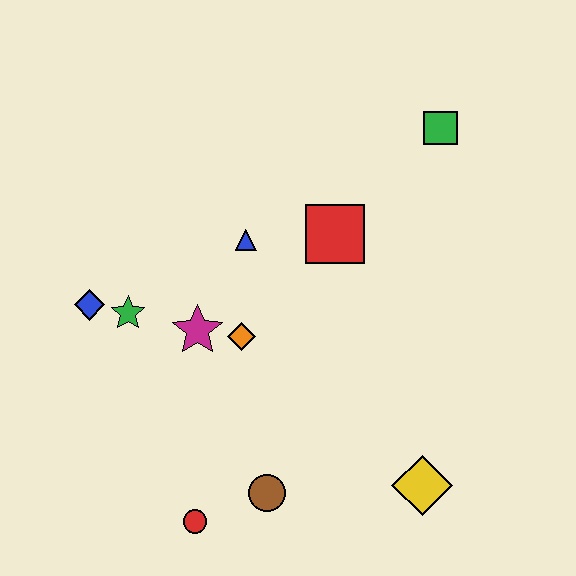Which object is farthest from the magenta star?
The green square is farthest from the magenta star.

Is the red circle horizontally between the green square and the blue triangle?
No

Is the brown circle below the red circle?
No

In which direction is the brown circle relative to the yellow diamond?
The brown circle is to the left of the yellow diamond.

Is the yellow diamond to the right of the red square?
Yes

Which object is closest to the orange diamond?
The magenta star is closest to the orange diamond.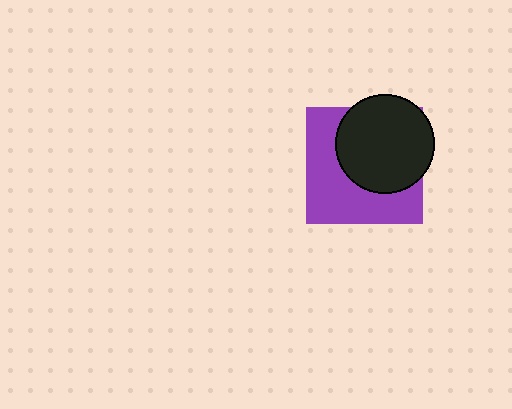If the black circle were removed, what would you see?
You would see the complete purple square.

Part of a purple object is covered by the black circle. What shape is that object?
It is a square.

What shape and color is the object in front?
The object in front is a black circle.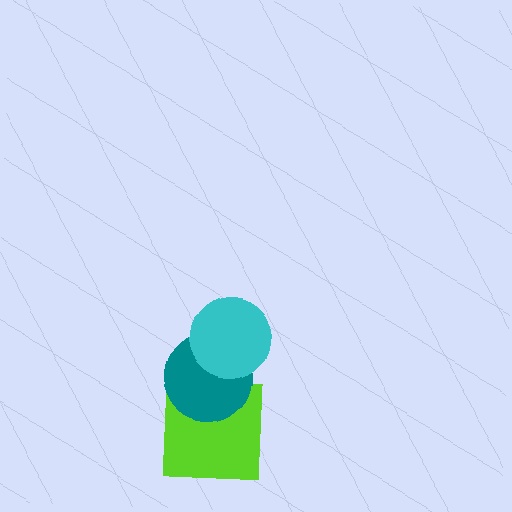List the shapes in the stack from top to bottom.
From top to bottom: the cyan circle, the teal circle, the lime square.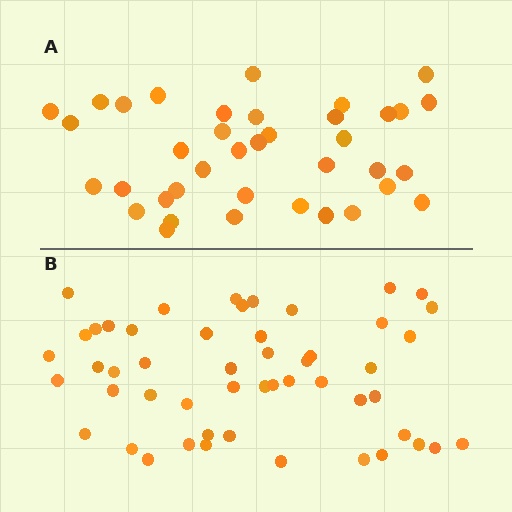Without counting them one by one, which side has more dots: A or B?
Region B (the bottom region) has more dots.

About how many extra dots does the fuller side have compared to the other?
Region B has approximately 15 more dots than region A.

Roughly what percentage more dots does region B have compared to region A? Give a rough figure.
About 35% more.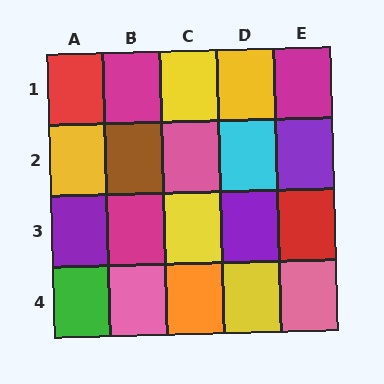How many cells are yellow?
5 cells are yellow.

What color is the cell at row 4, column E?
Pink.